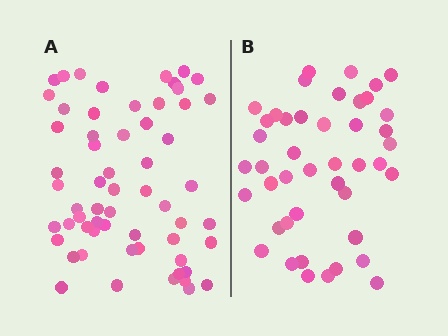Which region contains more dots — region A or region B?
Region A (the left region) has more dots.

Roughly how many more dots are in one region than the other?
Region A has approximately 15 more dots than region B.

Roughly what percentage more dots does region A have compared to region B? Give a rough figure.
About 35% more.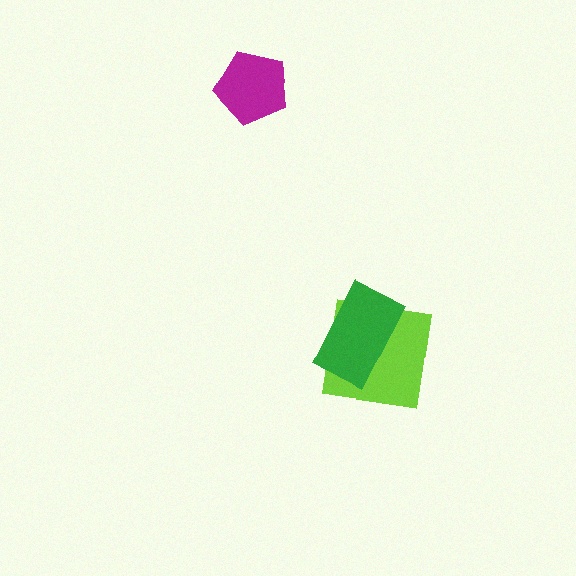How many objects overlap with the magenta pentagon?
0 objects overlap with the magenta pentagon.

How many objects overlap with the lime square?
1 object overlaps with the lime square.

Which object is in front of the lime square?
The green rectangle is in front of the lime square.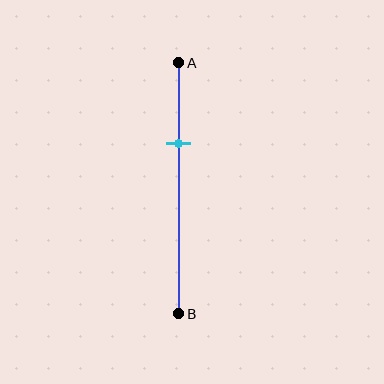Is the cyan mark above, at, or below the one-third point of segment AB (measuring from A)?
The cyan mark is approximately at the one-third point of segment AB.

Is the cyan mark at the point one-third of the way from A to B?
Yes, the mark is approximately at the one-third point.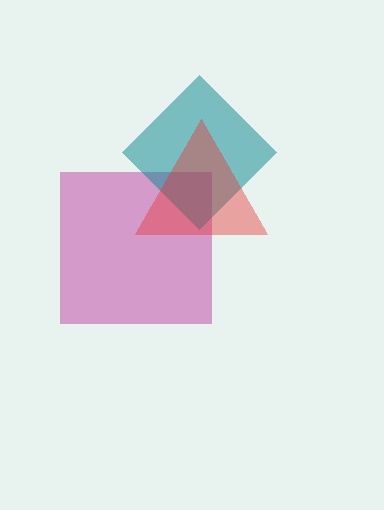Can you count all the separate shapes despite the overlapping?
Yes, there are 3 separate shapes.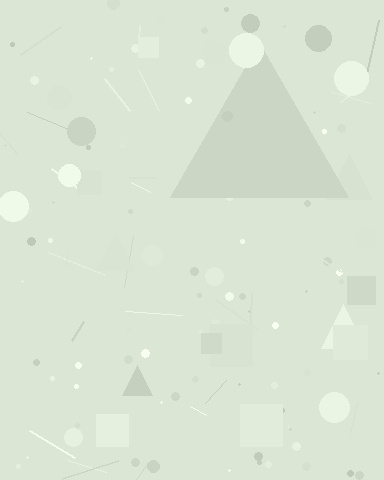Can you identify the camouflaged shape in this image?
The camouflaged shape is a triangle.